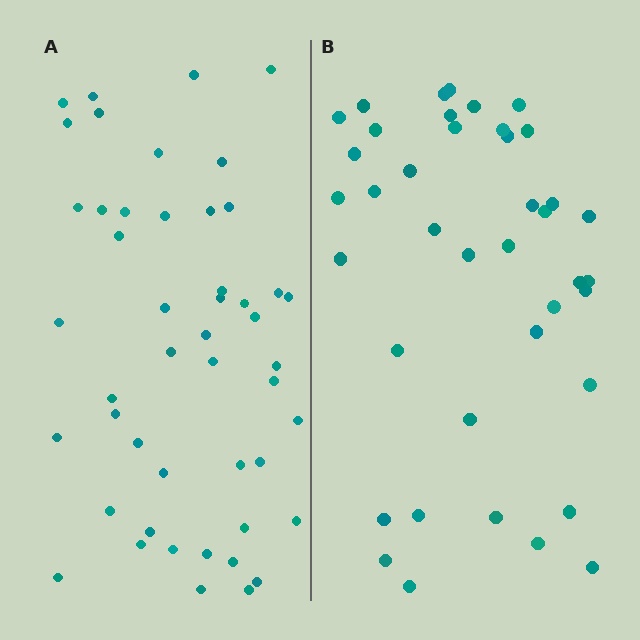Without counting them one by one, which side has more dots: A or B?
Region A (the left region) has more dots.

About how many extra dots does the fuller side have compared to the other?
Region A has roughly 8 or so more dots than region B.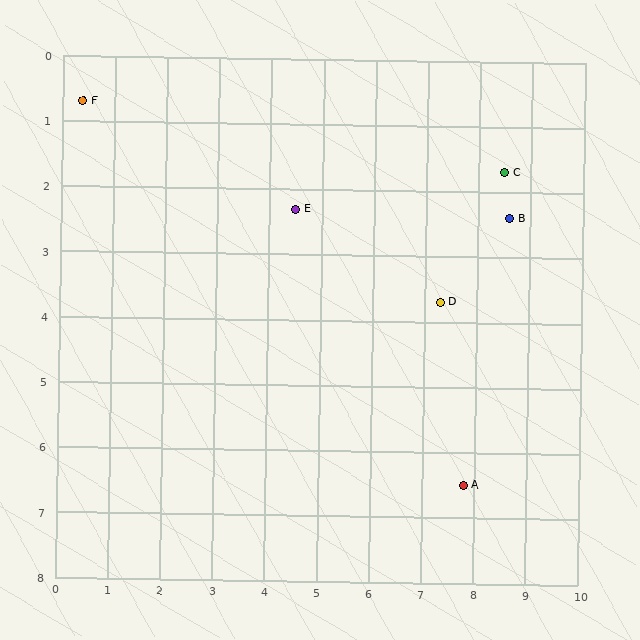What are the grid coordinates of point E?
Point E is at approximately (4.5, 2.3).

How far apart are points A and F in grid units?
Points A and F are about 9.4 grid units apart.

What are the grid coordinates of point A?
Point A is at approximately (7.8, 6.5).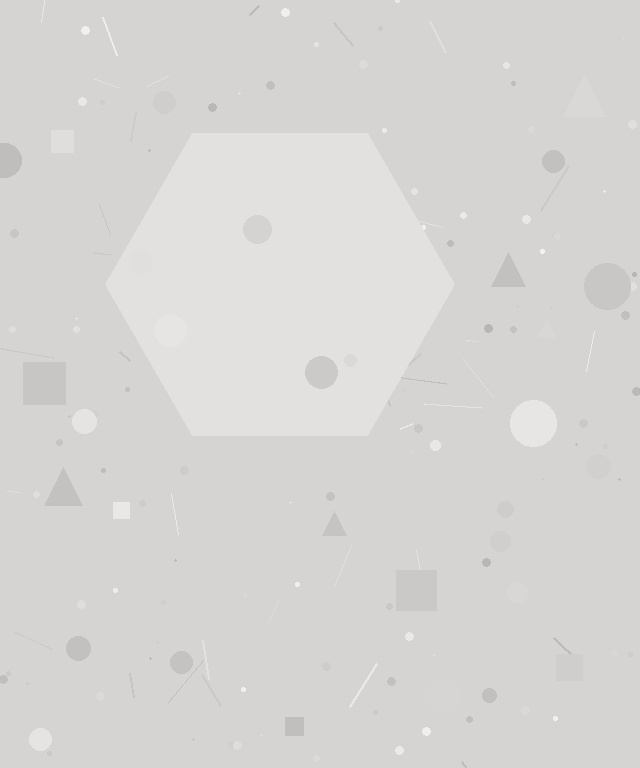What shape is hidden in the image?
A hexagon is hidden in the image.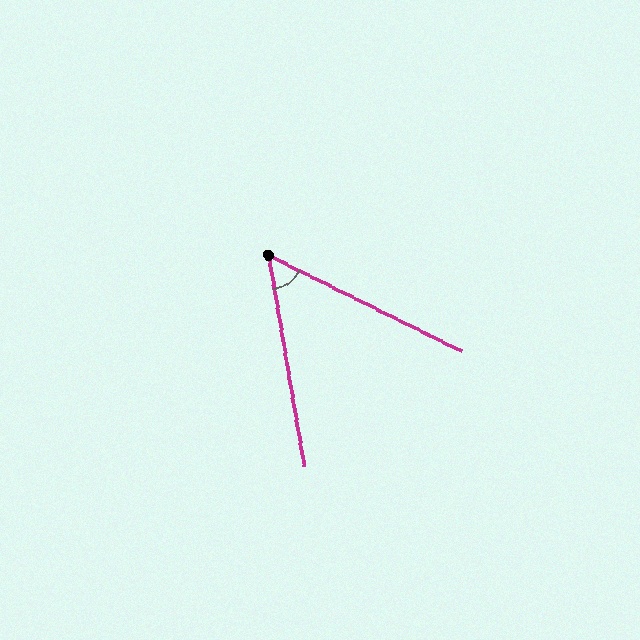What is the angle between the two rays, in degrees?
Approximately 54 degrees.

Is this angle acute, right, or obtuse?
It is acute.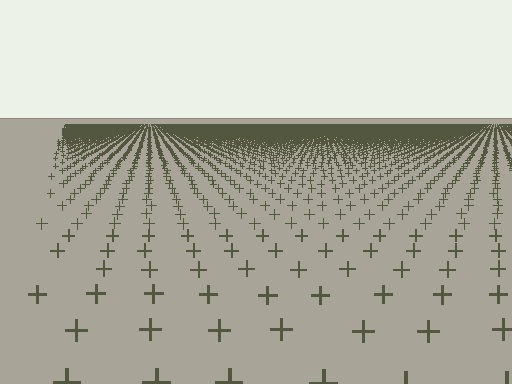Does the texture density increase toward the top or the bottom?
Density increases toward the top.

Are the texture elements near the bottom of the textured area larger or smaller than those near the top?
Larger. Near the bottom, elements are closer to the viewer and appear at a bigger on-screen size.